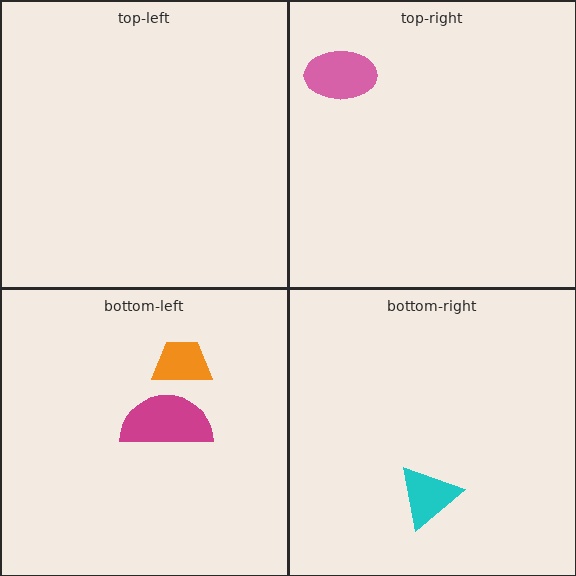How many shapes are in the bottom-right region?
1.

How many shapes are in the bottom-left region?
2.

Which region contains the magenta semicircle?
The bottom-left region.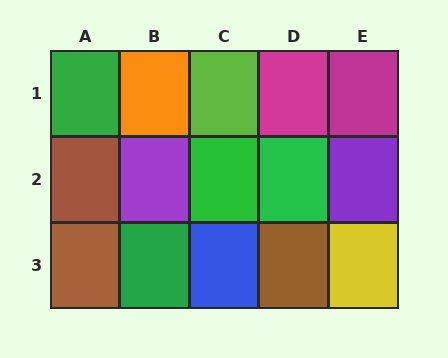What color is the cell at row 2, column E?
Purple.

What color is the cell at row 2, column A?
Brown.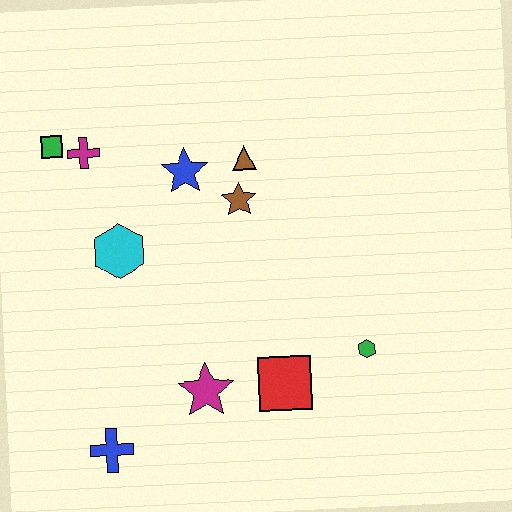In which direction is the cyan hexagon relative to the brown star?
The cyan hexagon is to the left of the brown star.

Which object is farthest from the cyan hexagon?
The green hexagon is farthest from the cyan hexagon.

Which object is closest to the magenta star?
The red square is closest to the magenta star.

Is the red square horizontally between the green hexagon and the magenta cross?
Yes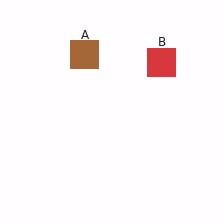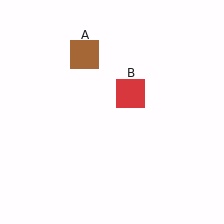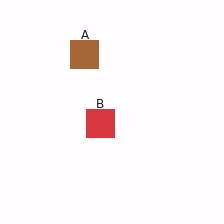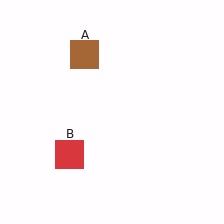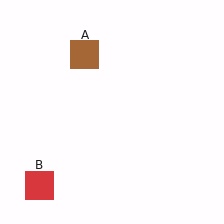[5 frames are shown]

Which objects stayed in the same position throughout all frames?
Brown square (object A) remained stationary.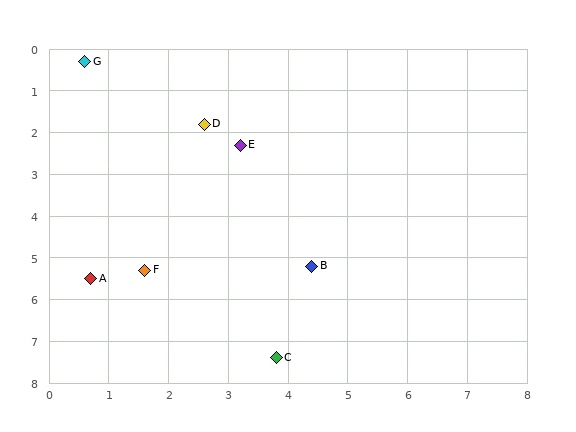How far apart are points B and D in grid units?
Points B and D are about 3.8 grid units apart.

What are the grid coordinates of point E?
Point E is at approximately (3.2, 2.3).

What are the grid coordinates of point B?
Point B is at approximately (4.4, 5.2).